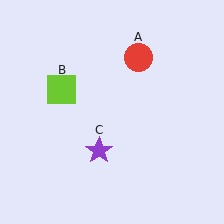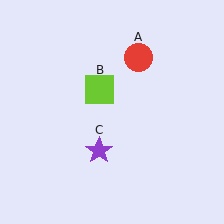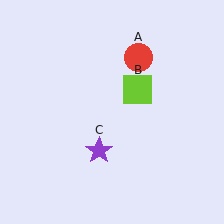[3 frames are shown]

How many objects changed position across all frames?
1 object changed position: lime square (object B).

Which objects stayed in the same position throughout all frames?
Red circle (object A) and purple star (object C) remained stationary.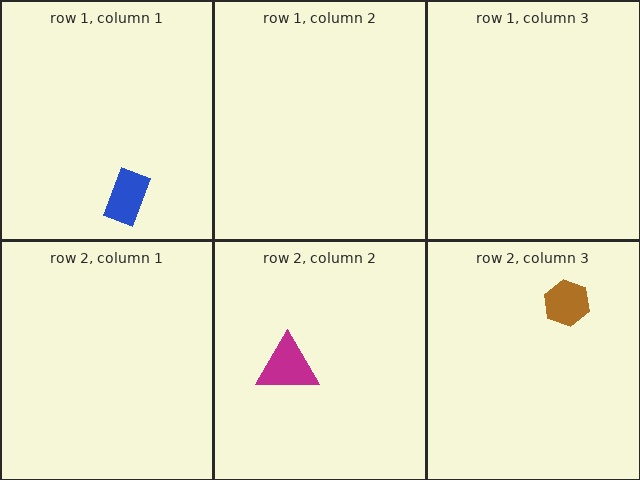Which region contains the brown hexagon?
The row 2, column 3 region.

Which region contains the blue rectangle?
The row 1, column 1 region.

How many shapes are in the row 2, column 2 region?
1.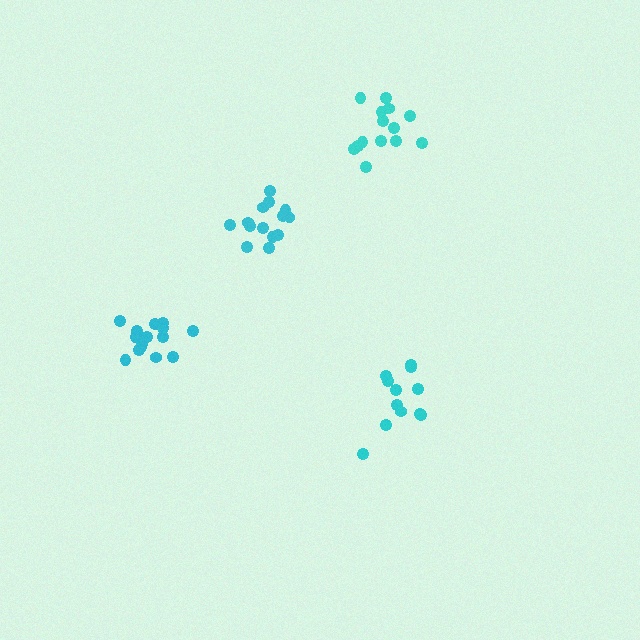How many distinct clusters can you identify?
There are 4 distinct clusters.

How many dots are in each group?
Group 1: 14 dots, Group 2: 12 dots, Group 3: 14 dots, Group 4: 15 dots (55 total).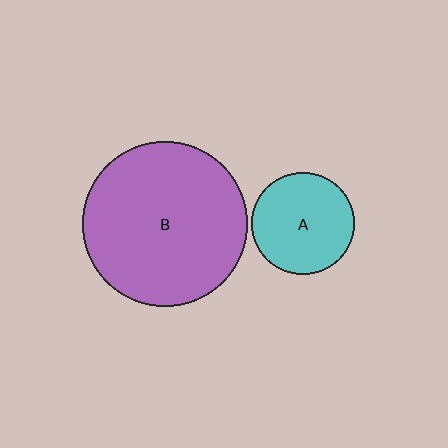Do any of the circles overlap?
No, none of the circles overlap.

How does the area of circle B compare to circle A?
Approximately 2.6 times.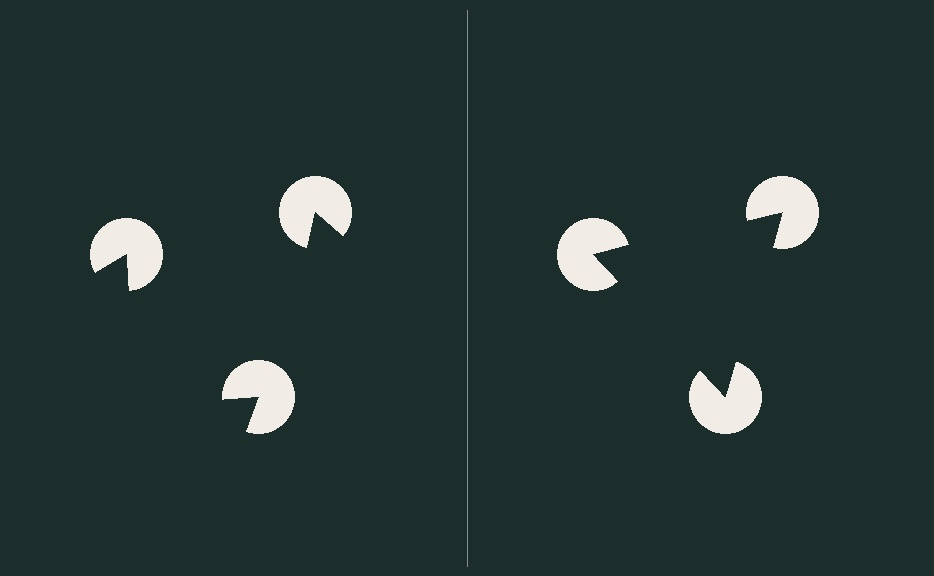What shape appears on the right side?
An illusory triangle.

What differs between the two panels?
The pac-man discs are positioned identically on both sides; only the wedge orientations differ. On the right they align to a triangle; on the left they are misaligned.